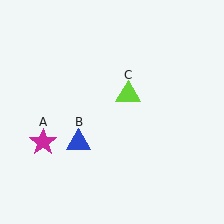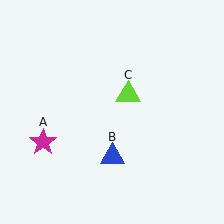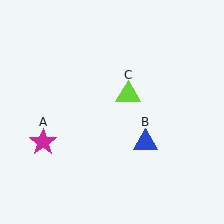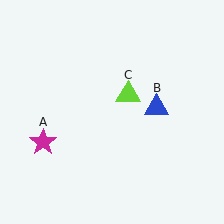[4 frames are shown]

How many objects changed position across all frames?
1 object changed position: blue triangle (object B).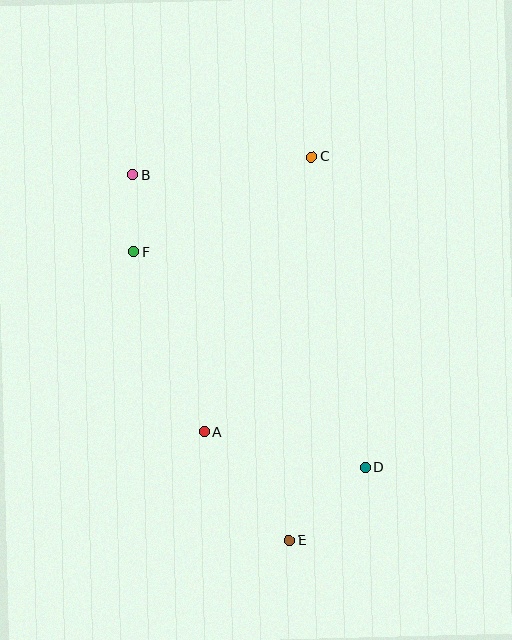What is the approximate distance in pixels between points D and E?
The distance between D and E is approximately 105 pixels.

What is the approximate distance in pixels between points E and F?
The distance between E and F is approximately 328 pixels.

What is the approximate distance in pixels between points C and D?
The distance between C and D is approximately 315 pixels.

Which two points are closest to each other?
Points B and F are closest to each other.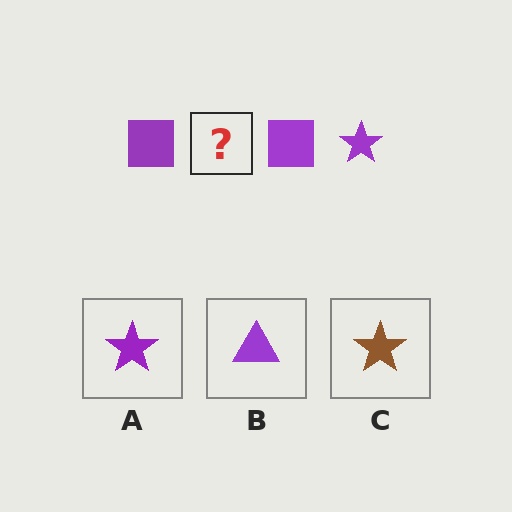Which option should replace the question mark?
Option A.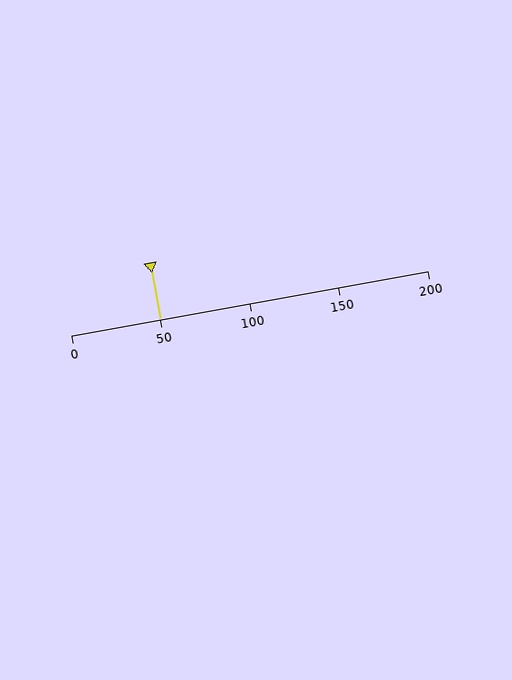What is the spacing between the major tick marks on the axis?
The major ticks are spaced 50 apart.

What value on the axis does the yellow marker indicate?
The marker indicates approximately 50.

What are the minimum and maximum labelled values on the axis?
The axis runs from 0 to 200.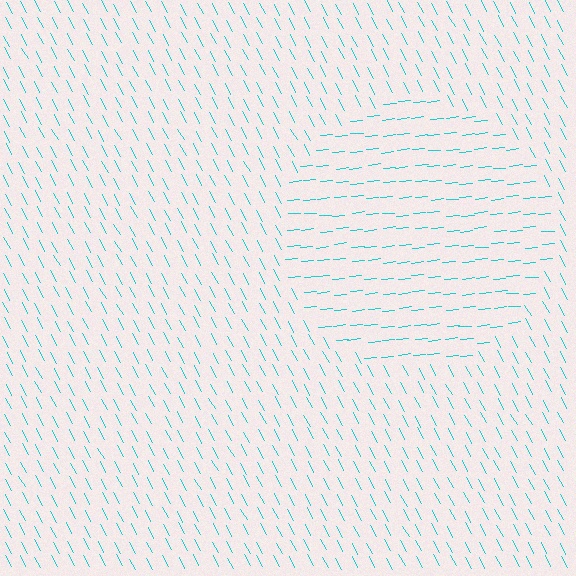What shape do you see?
I see a circle.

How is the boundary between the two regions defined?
The boundary is defined purely by a change in line orientation (approximately 67 degrees difference). All lines are the same color and thickness.